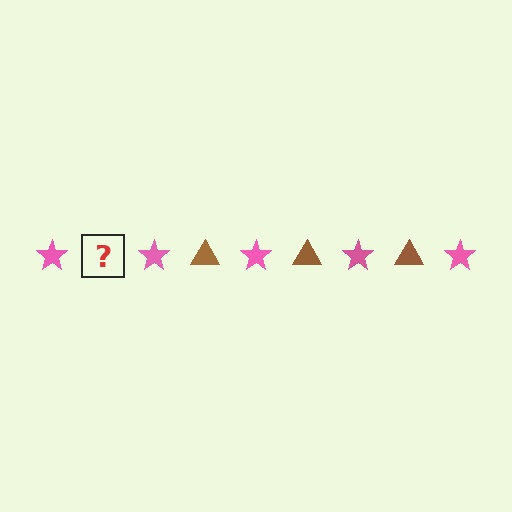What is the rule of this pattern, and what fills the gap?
The rule is that the pattern alternates between pink star and brown triangle. The gap should be filled with a brown triangle.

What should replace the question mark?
The question mark should be replaced with a brown triangle.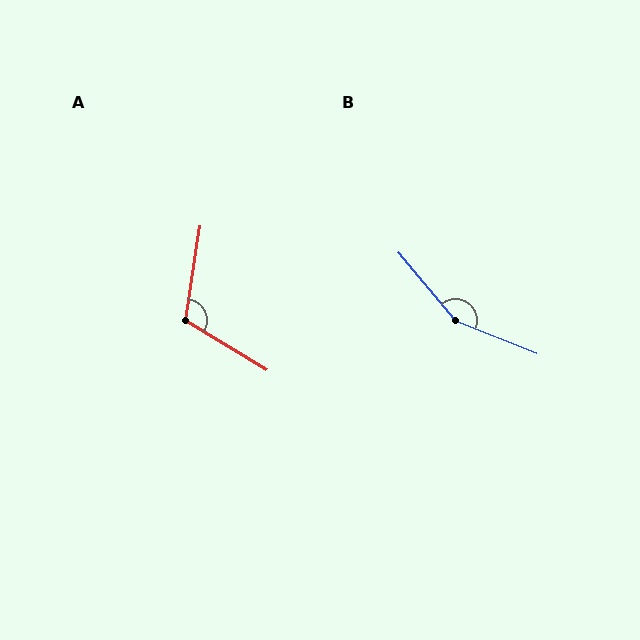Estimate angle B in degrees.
Approximately 152 degrees.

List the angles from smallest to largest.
A (113°), B (152°).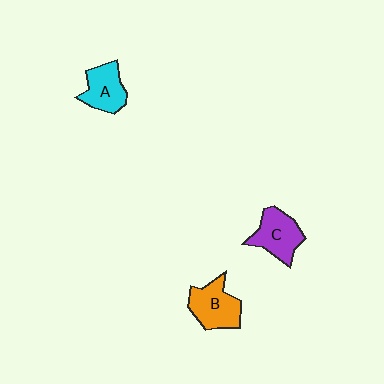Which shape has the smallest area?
Shape A (cyan).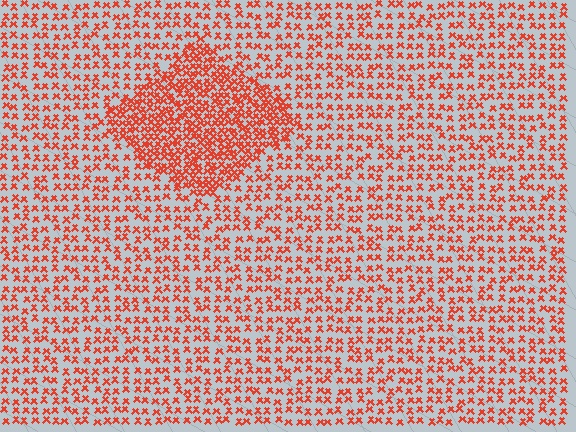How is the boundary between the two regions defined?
The boundary is defined by a change in element density (approximately 2.1x ratio). All elements are the same color, size, and shape.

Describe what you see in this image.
The image contains small red elements arranged at two different densities. A diamond-shaped region is visible where the elements are more densely packed than the surrounding area.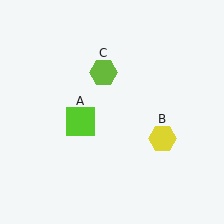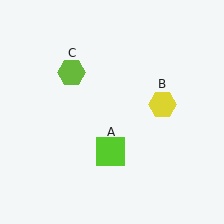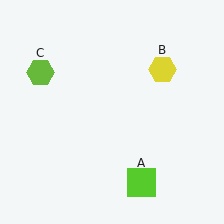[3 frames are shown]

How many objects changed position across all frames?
3 objects changed position: lime square (object A), yellow hexagon (object B), lime hexagon (object C).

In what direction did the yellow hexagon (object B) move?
The yellow hexagon (object B) moved up.